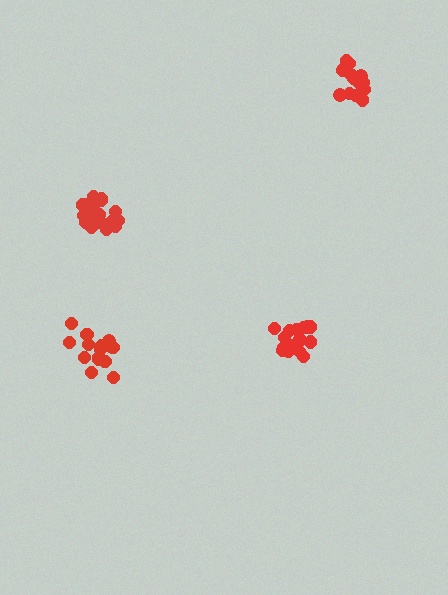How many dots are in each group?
Group 1: 20 dots, Group 2: 15 dots, Group 3: 18 dots, Group 4: 20 dots (73 total).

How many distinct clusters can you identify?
There are 4 distinct clusters.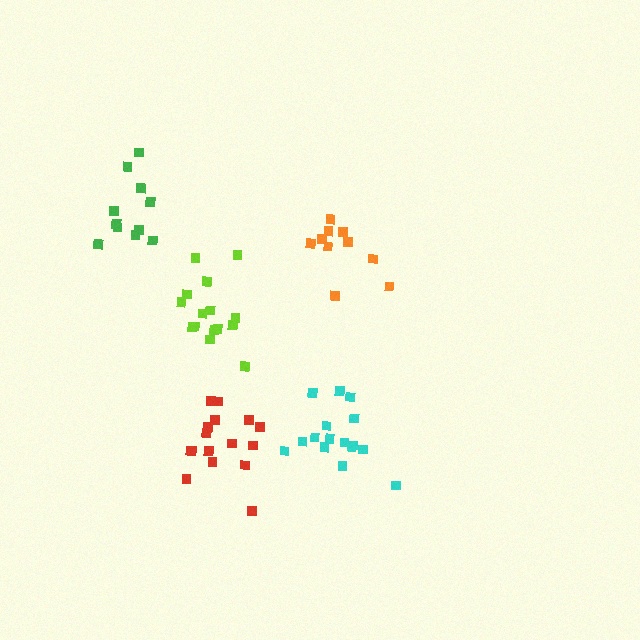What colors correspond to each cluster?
The clusters are colored: orange, green, cyan, lime, red.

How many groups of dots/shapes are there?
There are 5 groups.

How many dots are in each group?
Group 1: 10 dots, Group 2: 11 dots, Group 3: 16 dots, Group 4: 15 dots, Group 5: 16 dots (68 total).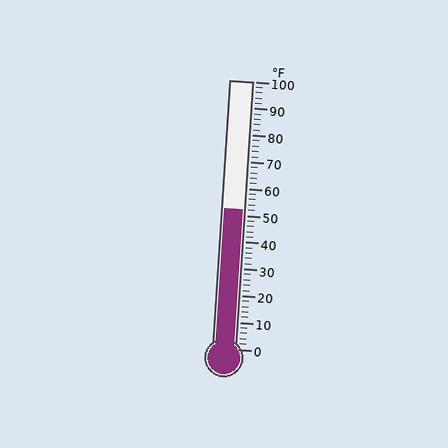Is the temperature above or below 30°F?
The temperature is above 30°F.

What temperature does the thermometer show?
The thermometer shows approximately 52°F.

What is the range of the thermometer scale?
The thermometer scale ranges from 0°F to 100°F.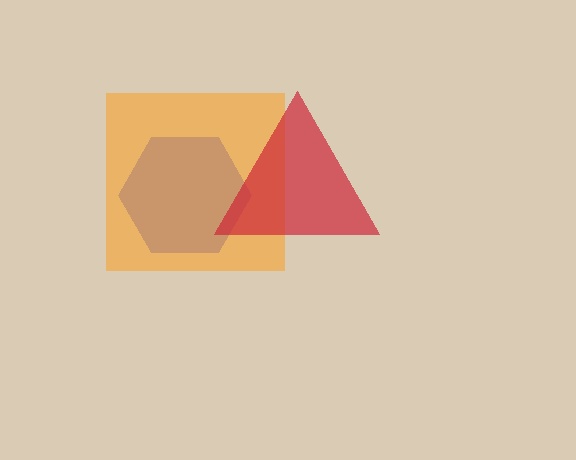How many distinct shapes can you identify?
There are 3 distinct shapes: a blue hexagon, an orange square, a red triangle.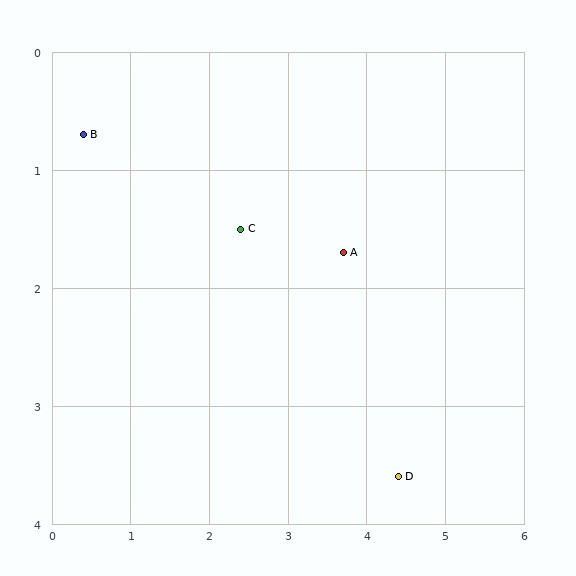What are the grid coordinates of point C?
Point C is at approximately (2.4, 1.5).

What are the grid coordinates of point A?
Point A is at approximately (3.7, 1.7).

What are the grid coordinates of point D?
Point D is at approximately (4.4, 3.6).